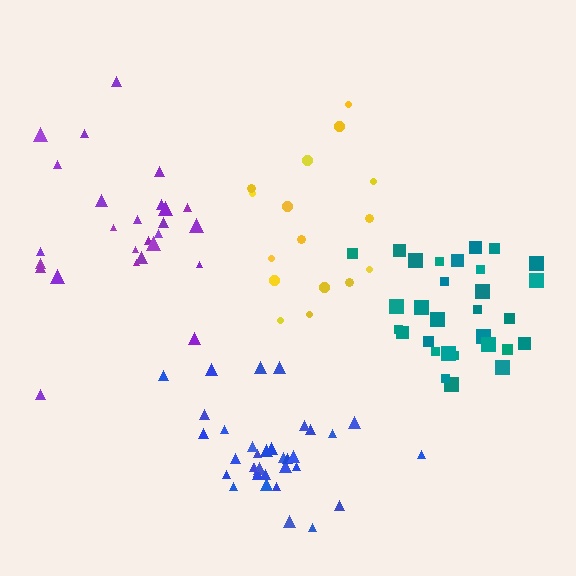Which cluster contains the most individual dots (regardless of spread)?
Blue (35).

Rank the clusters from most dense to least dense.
blue, teal, purple, yellow.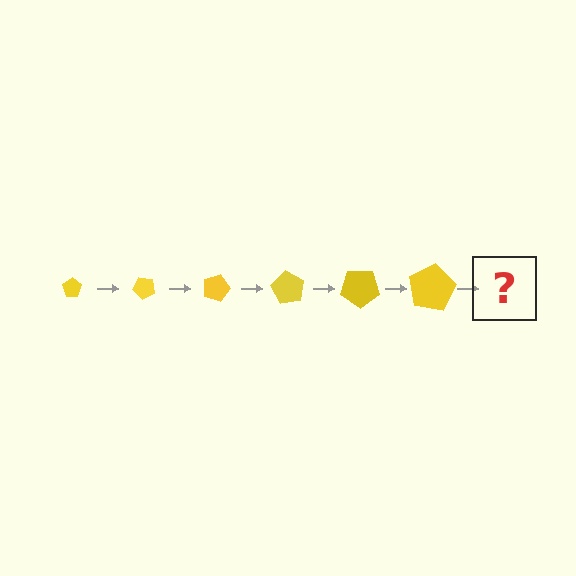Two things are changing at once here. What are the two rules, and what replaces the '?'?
The two rules are that the pentagon grows larger each step and it rotates 45 degrees each step. The '?' should be a pentagon, larger than the previous one and rotated 270 degrees from the start.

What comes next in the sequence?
The next element should be a pentagon, larger than the previous one and rotated 270 degrees from the start.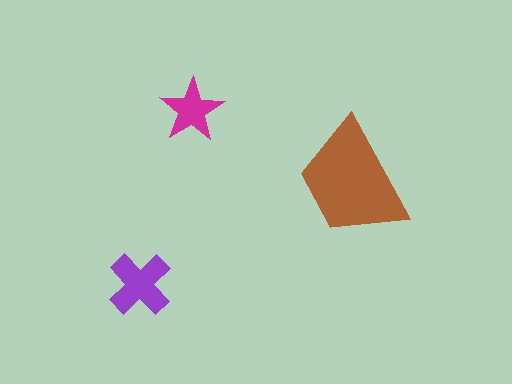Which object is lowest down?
The purple cross is bottommost.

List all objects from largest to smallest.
The brown trapezoid, the purple cross, the magenta star.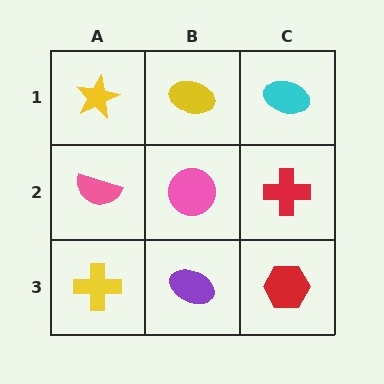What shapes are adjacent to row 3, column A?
A pink semicircle (row 2, column A), a purple ellipse (row 3, column B).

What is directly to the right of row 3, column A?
A purple ellipse.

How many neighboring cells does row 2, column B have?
4.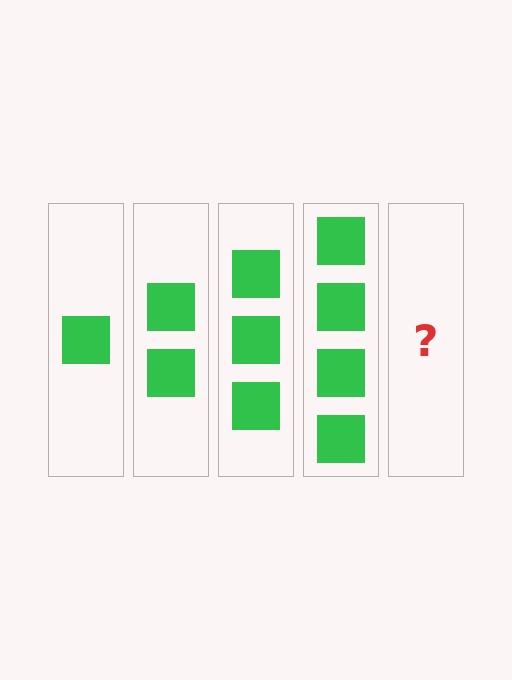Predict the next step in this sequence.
The next step is 5 squares.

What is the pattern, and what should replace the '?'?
The pattern is that each step adds one more square. The '?' should be 5 squares.